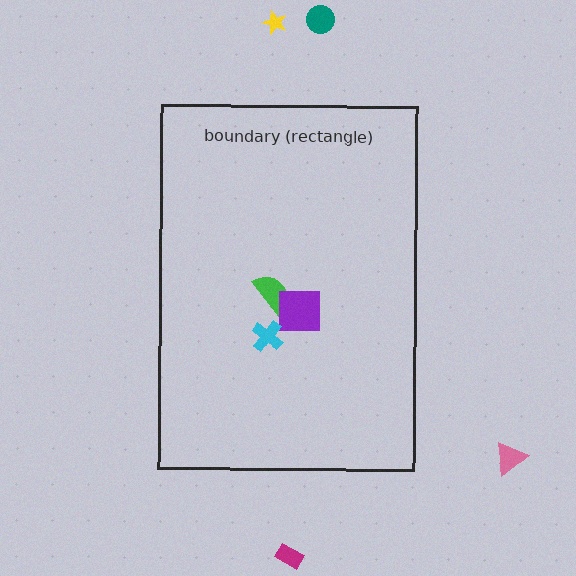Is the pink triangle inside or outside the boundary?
Outside.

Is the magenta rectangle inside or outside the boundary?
Outside.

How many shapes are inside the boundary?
3 inside, 4 outside.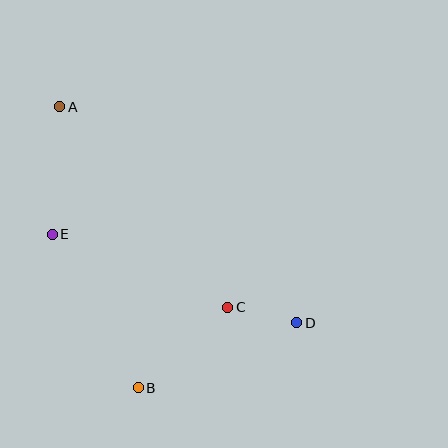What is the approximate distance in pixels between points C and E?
The distance between C and E is approximately 190 pixels.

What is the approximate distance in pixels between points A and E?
The distance between A and E is approximately 128 pixels.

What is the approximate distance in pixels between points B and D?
The distance between B and D is approximately 171 pixels.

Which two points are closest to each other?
Points C and D are closest to each other.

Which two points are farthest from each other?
Points A and D are farthest from each other.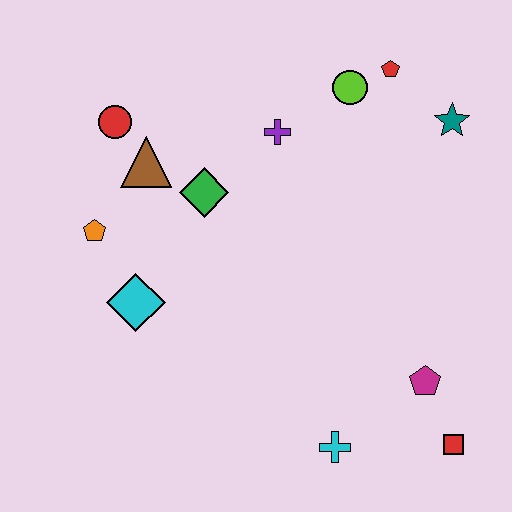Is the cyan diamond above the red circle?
No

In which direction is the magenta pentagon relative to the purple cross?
The magenta pentagon is below the purple cross.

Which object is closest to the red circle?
The brown triangle is closest to the red circle.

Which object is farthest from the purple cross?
The red square is farthest from the purple cross.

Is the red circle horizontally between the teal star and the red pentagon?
No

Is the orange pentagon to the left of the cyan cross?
Yes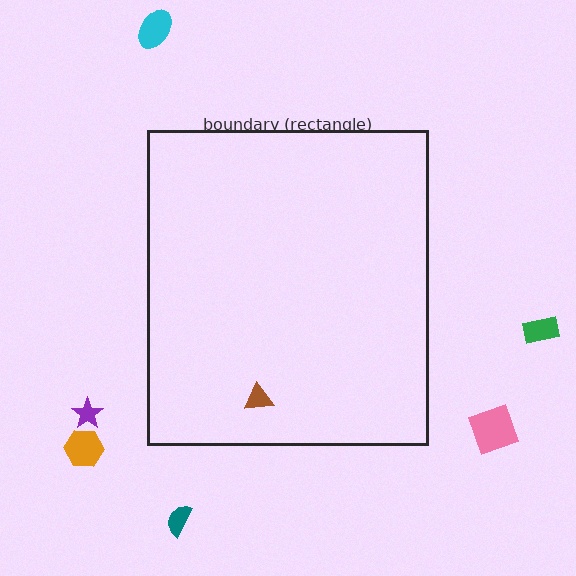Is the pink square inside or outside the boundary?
Outside.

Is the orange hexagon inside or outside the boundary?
Outside.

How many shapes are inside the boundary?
1 inside, 6 outside.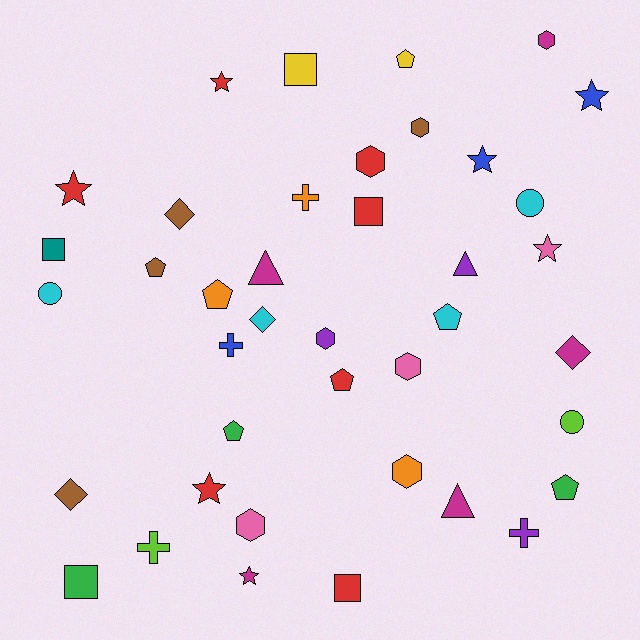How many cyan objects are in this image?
There are 4 cyan objects.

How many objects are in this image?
There are 40 objects.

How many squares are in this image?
There are 5 squares.